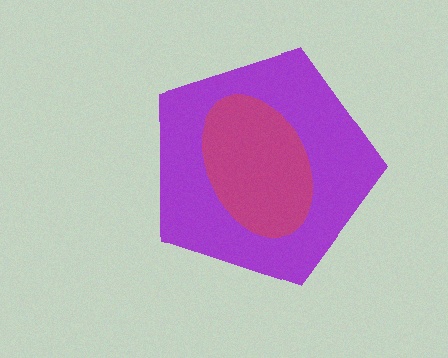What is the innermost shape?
The magenta ellipse.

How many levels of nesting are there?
2.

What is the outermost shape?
The purple pentagon.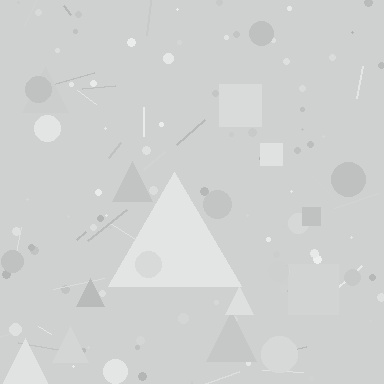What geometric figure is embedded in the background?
A triangle is embedded in the background.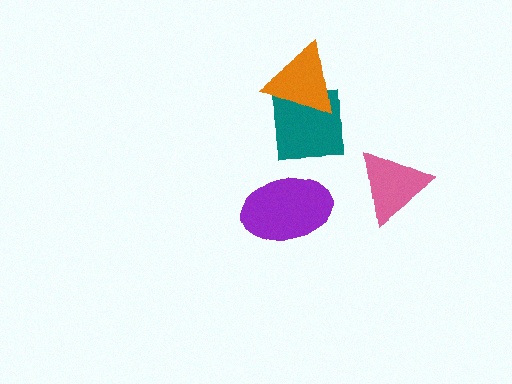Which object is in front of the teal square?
The orange triangle is in front of the teal square.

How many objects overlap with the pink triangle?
0 objects overlap with the pink triangle.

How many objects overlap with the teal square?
1 object overlaps with the teal square.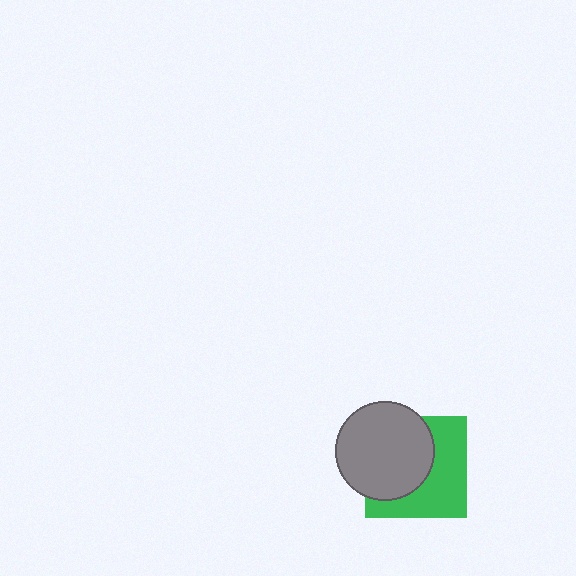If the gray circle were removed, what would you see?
You would see the complete green square.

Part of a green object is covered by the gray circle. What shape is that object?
It is a square.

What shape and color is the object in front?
The object in front is a gray circle.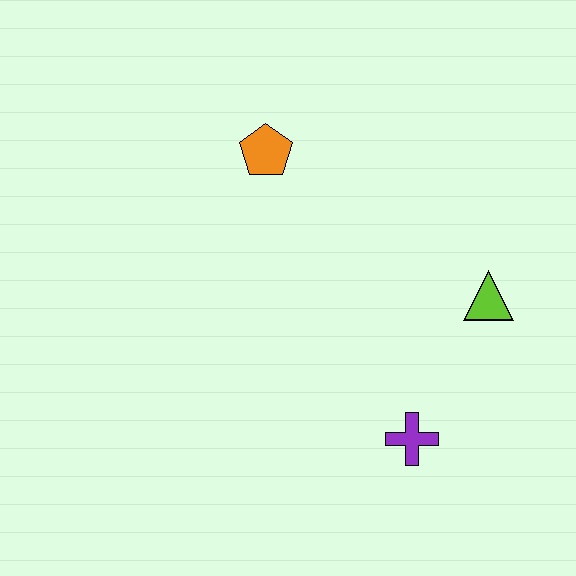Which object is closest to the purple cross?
The lime triangle is closest to the purple cross.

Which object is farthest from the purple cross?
The orange pentagon is farthest from the purple cross.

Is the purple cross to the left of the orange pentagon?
No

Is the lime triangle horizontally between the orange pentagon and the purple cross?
No